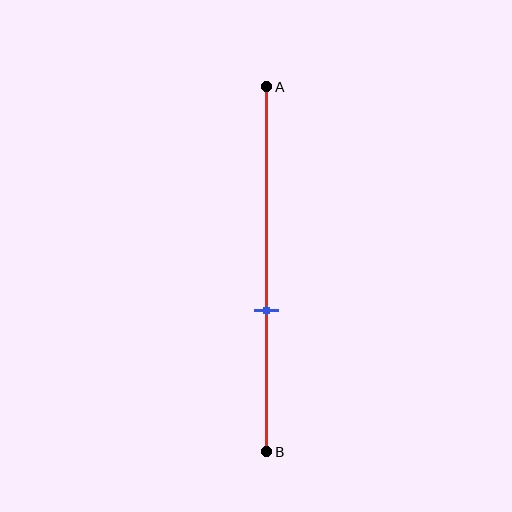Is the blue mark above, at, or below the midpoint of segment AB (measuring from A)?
The blue mark is below the midpoint of segment AB.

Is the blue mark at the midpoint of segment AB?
No, the mark is at about 60% from A, not at the 50% midpoint.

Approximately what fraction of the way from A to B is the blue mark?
The blue mark is approximately 60% of the way from A to B.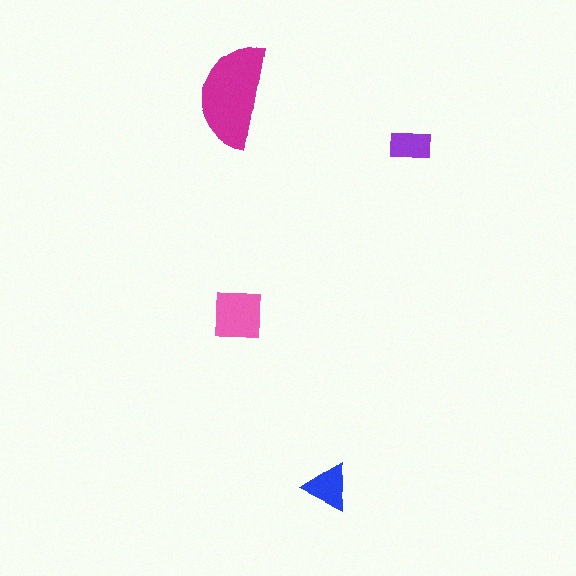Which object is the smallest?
The purple rectangle.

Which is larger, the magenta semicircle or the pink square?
The magenta semicircle.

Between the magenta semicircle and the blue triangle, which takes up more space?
The magenta semicircle.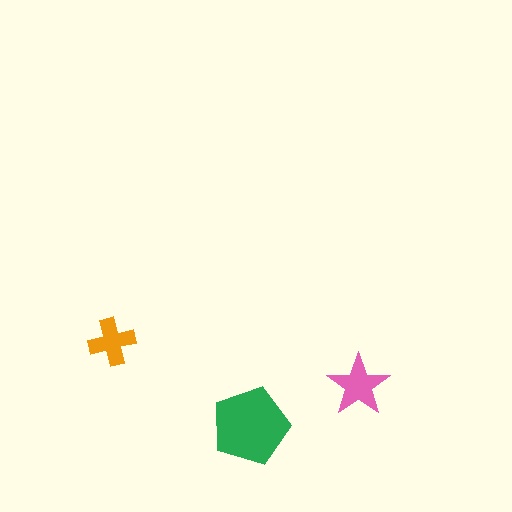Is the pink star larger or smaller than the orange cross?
Larger.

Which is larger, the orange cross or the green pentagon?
The green pentagon.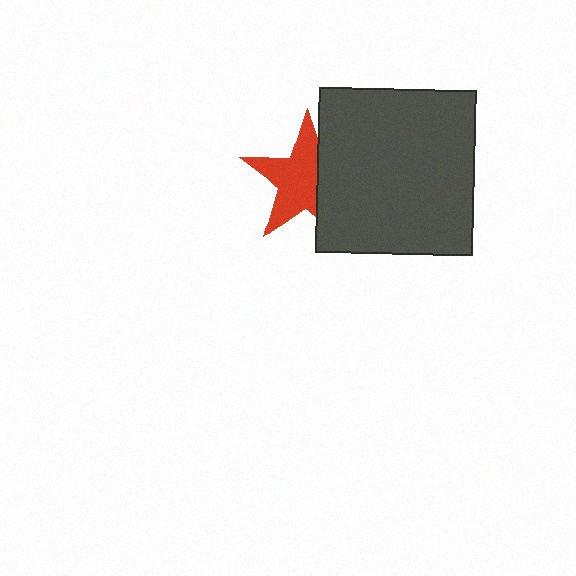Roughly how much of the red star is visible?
About half of it is visible (roughly 64%).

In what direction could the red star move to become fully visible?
The red star could move left. That would shift it out from behind the dark gray rectangle entirely.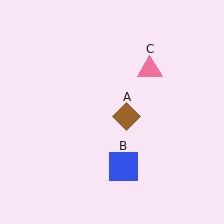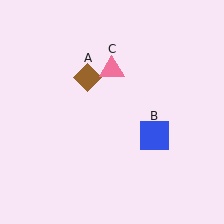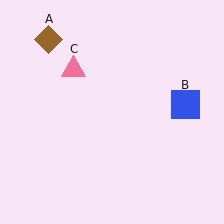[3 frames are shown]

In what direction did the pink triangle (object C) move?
The pink triangle (object C) moved left.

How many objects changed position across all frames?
3 objects changed position: brown diamond (object A), blue square (object B), pink triangle (object C).